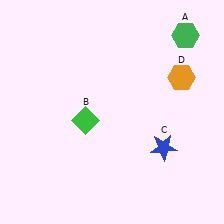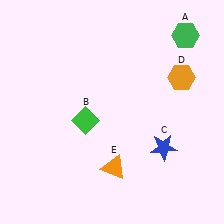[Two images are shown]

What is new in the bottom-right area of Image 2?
An orange triangle (E) was added in the bottom-right area of Image 2.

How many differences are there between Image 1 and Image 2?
There is 1 difference between the two images.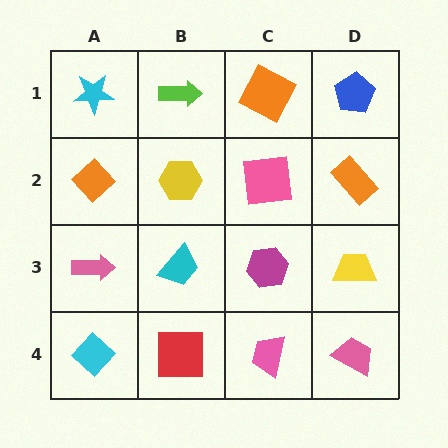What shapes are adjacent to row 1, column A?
An orange diamond (row 2, column A), a lime arrow (row 1, column B).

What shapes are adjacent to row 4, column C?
A magenta hexagon (row 3, column C), a red square (row 4, column B), a pink trapezoid (row 4, column D).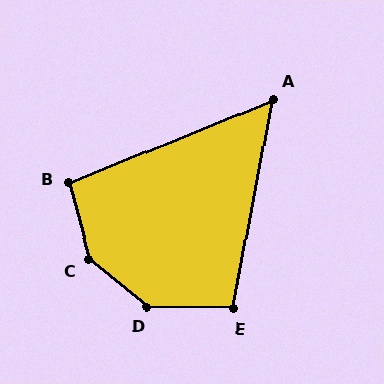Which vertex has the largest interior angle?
C, at approximately 144 degrees.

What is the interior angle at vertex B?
Approximately 98 degrees (obtuse).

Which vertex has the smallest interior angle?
A, at approximately 57 degrees.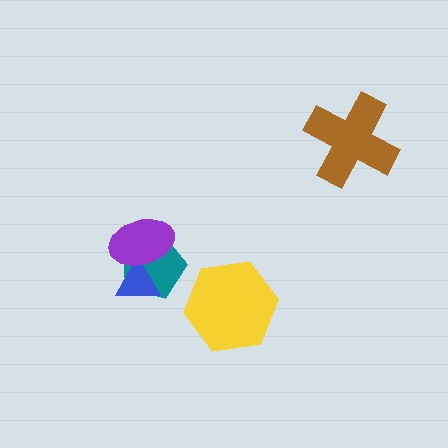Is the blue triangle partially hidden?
Yes, it is partially covered by another shape.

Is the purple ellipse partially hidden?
No, no other shape covers it.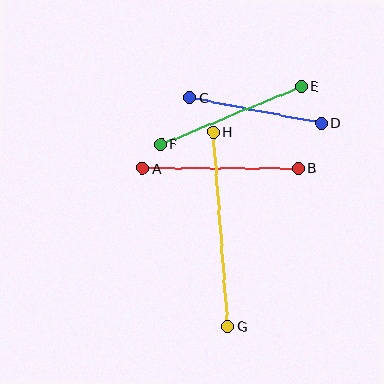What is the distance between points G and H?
The distance is approximately 195 pixels.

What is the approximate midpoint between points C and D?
The midpoint is at approximately (255, 110) pixels.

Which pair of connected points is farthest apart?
Points G and H are farthest apart.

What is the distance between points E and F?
The distance is approximately 152 pixels.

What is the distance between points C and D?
The distance is approximately 134 pixels.